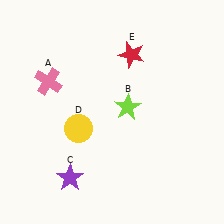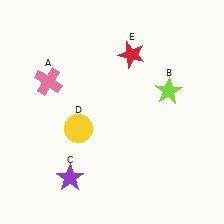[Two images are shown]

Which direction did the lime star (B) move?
The lime star (B) moved right.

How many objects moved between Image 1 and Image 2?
1 object moved between the two images.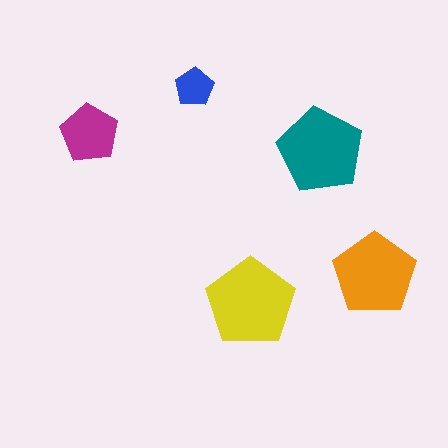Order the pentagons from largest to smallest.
the yellow one, the teal one, the orange one, the magenta one, the blue one.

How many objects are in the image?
There are 5 objects in the image.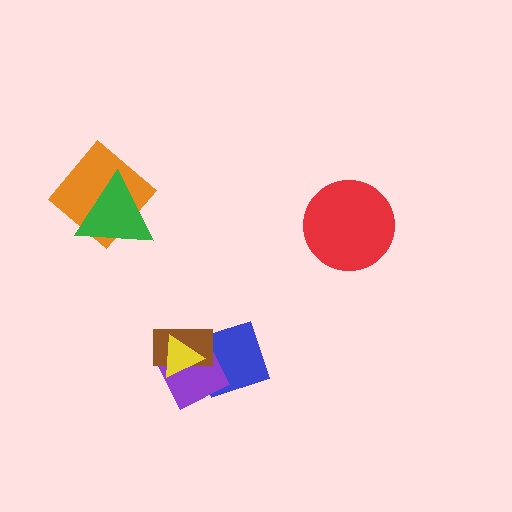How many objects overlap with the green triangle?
1 object overlaps with the green triangle.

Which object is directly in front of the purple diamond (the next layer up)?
The brown rectangle is directly in front of the purple diamond.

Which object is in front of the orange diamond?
The green triangle is in front of the orange diamond.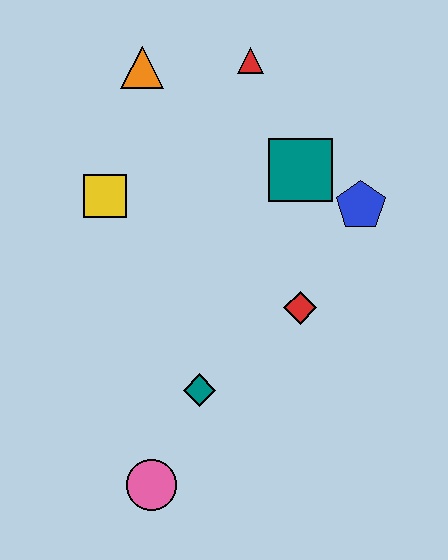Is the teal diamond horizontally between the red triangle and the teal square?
No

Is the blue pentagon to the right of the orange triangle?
Yes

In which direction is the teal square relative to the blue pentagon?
The teal square is to the left of the blue pentagon.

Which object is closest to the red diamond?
The blue pentagon is closest to the red diamond.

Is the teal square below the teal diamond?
No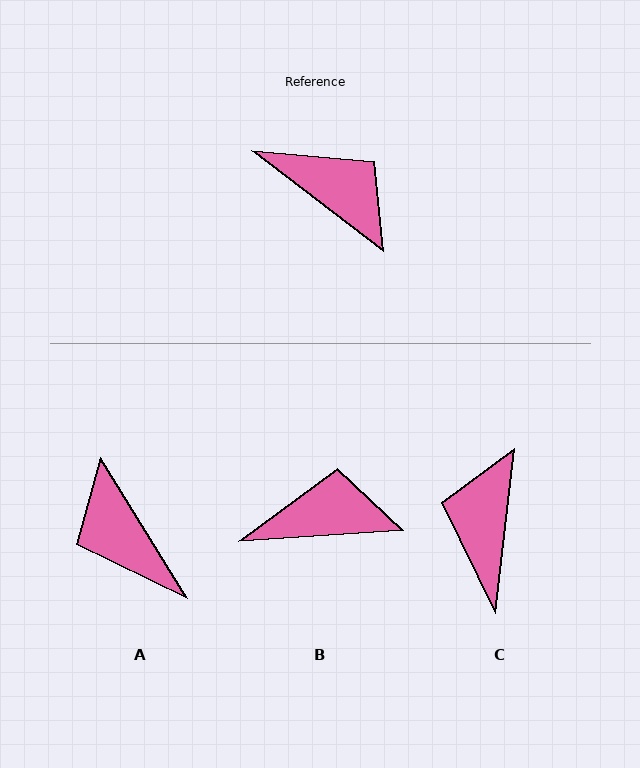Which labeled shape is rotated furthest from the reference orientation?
A, about 159 degrees away.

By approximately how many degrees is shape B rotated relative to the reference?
Approximately 41 degrees counter-clockwise.